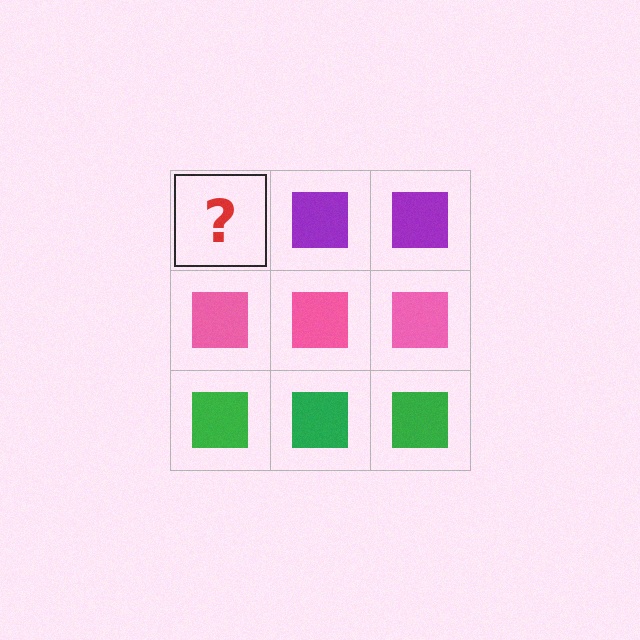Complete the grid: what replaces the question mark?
The question mark should be replaced with a purple square.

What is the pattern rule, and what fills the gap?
The rule is that each row has a consistent color. The gap should be filled with a purple square.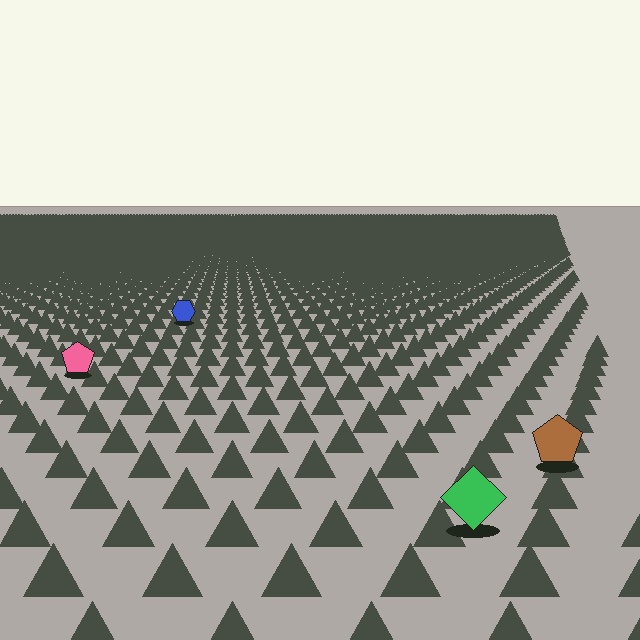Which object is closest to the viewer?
The green diamond is closest. The texture marks near it are larger and more spread out.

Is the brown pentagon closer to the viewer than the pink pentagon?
Yes. The brown pentagon is closer — you can tell from the texture gradient: the ground texture is coarser near it.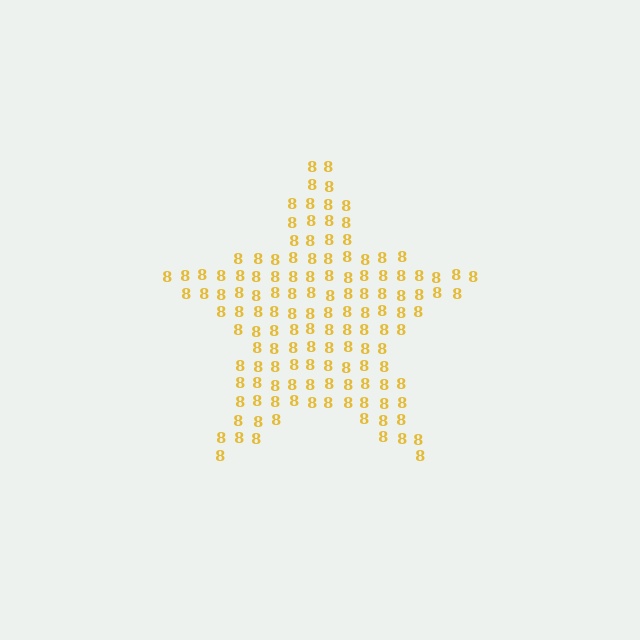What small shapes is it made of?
It is made of small digit 8's.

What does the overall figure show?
The overall figure shows a star.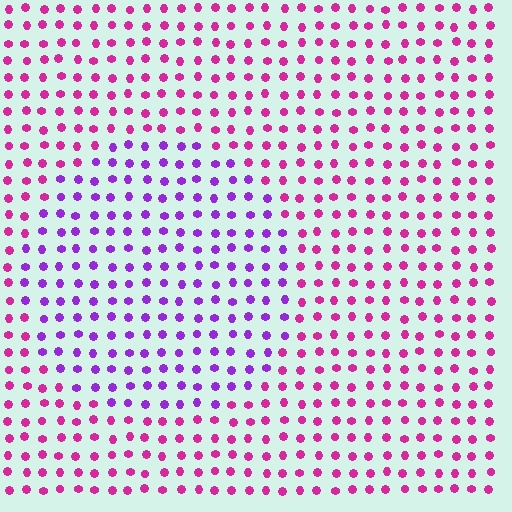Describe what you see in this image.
The image is filled with small magenta elements in a uniform arrangement. A circle-shaped region is visible where the elements are tinted to a slightly different hue, forming a subtle color boundary.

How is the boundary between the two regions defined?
The boundary is defined purely by a slight shift in hue (about 41 degrees). Spacing, size, and orientation are identical on both sides.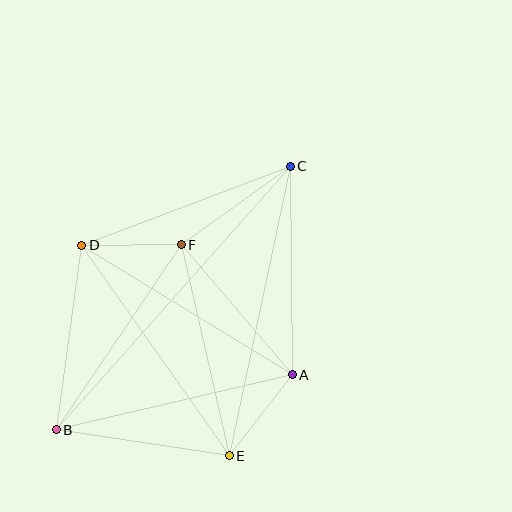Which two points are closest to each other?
Points D and F are closest to each other.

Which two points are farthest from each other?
Points B and C are farthest from each other.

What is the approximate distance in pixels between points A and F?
The distance between A and F is approximately 171 pixels.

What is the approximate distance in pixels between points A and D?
The distance between A and D is approximately 247 pixels.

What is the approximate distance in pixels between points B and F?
The distance between B and F is approximately 223 pixels.